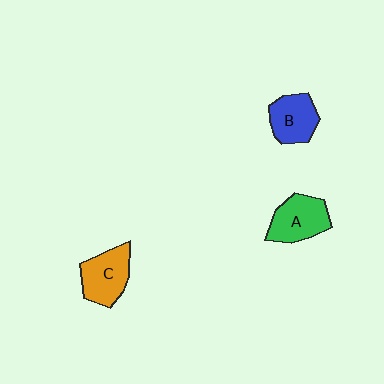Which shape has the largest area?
Shape C (orange).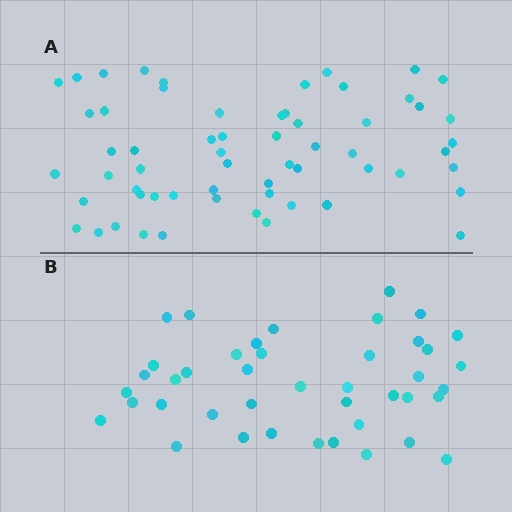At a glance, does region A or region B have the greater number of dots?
Region A (the top region) has more dots.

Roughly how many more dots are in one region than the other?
Region A has approximately 20 more dots than region B.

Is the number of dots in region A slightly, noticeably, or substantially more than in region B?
Region A has noticeably more, but not dramatically so. The ratio is roughly 1.4 to 1.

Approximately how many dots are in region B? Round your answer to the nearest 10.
About 40 dots. (The exact count is 42, which rounds to 40.)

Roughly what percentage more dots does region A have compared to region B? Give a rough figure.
About 45% more.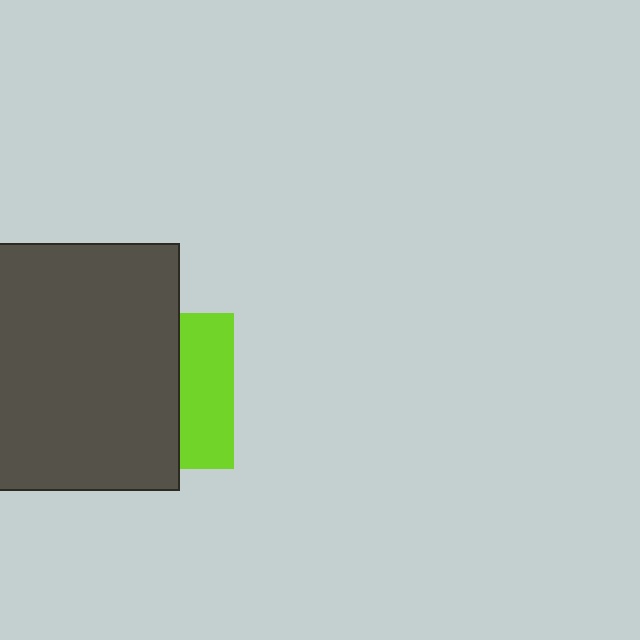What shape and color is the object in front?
The object in front is a dark gray rectangle.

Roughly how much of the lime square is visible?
A small part of it is visible (roughly 35%).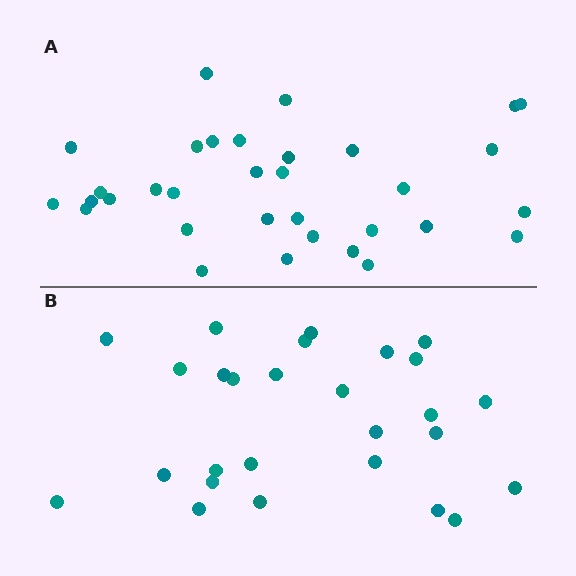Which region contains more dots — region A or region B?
Region A (the top region) has more dots.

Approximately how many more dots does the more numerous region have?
Region A has about 6 more dots than region B.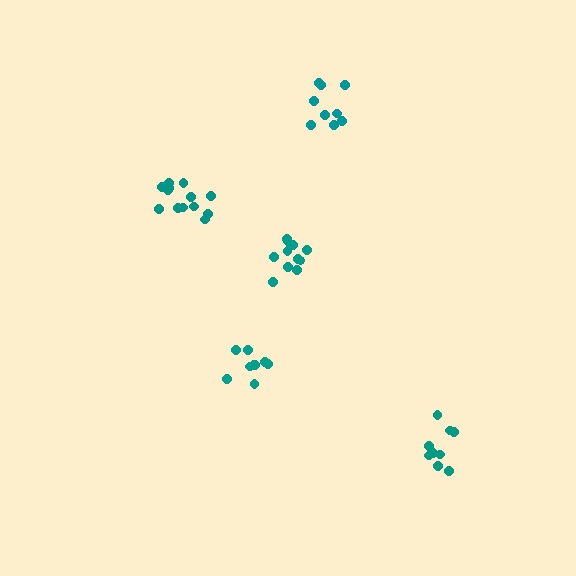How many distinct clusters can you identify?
There are 5 distinct clusters.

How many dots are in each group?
Group 1: 9 dots, Group 2: 11 dots, Group 3: 9 dots, Group 4: 13 dots, Group 5: 9 dots (51 total).